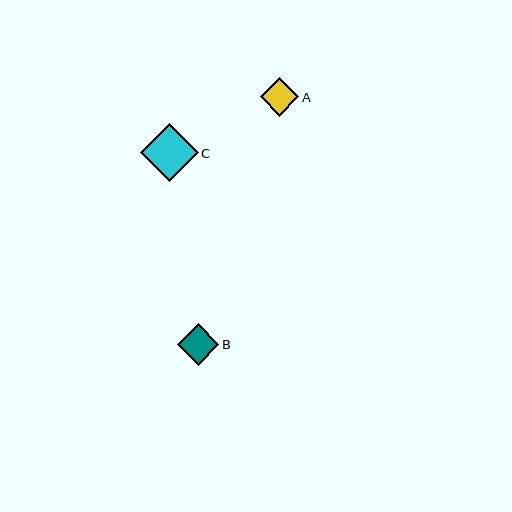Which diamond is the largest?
Diamond C is the largest with a size of approximately 58 pixels.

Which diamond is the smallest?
Diamond A is the smallest with a size of approximately 39 pixels.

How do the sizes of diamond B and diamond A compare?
Diamond B and diamond A are approximately the same size.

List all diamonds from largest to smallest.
From largest to smallest: C, B, A.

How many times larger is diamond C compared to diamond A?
Diamond C is approximately 1.5 times the size of diamond A.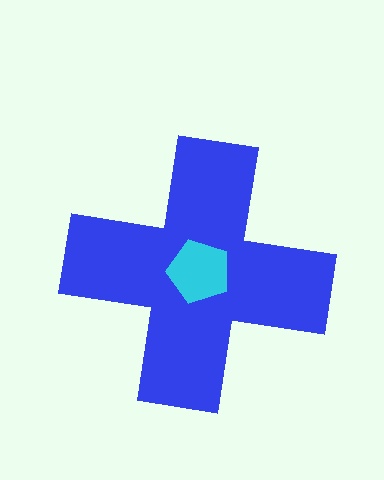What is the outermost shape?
The blue cross.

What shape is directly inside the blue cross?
The cyan pentagon.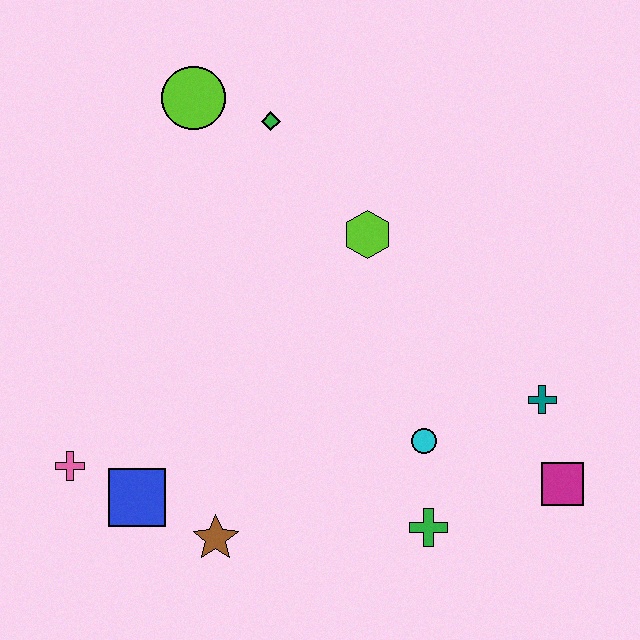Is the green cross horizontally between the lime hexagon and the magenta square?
Yes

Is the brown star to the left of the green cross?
Yes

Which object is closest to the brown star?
The blue square is closest to the brown star.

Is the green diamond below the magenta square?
No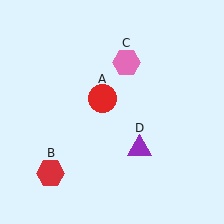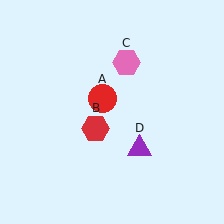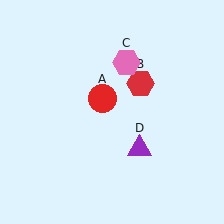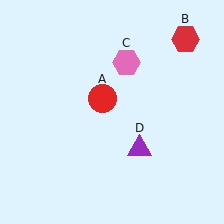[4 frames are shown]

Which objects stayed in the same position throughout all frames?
Red circle (object A) and pink hexagon (object C) and purple triangle (object D) remained stationary.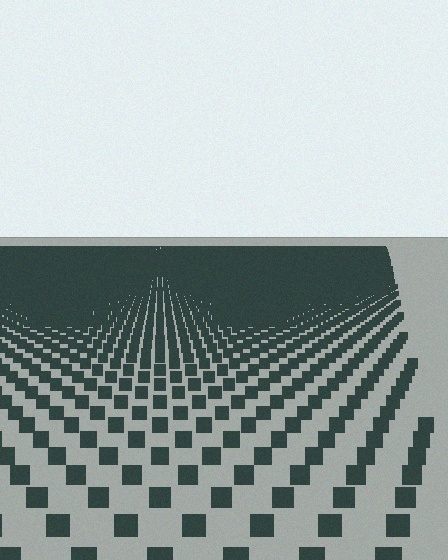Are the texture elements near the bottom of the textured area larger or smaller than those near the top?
Larger. Near the bottom, elements are closer to the viewer and appear at a bigger on-screen size.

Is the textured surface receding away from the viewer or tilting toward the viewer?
The surface is receding away from the viewer. Texture elements get smaller and denser toward the top.